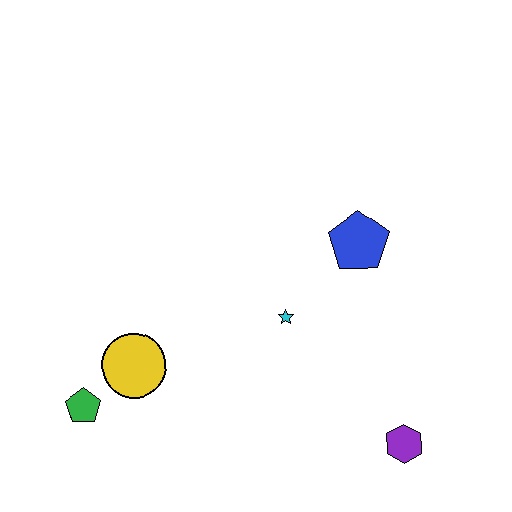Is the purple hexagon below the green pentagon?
Yes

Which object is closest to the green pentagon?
The yellow circle is closest to the green pentagon.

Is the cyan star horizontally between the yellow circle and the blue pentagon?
Yes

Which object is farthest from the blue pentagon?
The green pentagon is farthest from the blue pentagon.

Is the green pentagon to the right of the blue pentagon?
No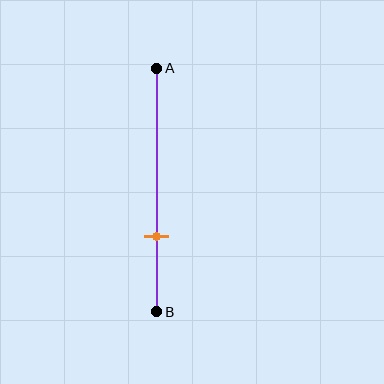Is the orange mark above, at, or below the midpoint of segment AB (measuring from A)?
The orange mark is below the midpoint of segment AB.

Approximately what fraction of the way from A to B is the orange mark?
The orange mark is approximately 70% of the way from A to B.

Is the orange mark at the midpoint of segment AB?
No, the mark is at about 70% from A, not at the 50% midpoint.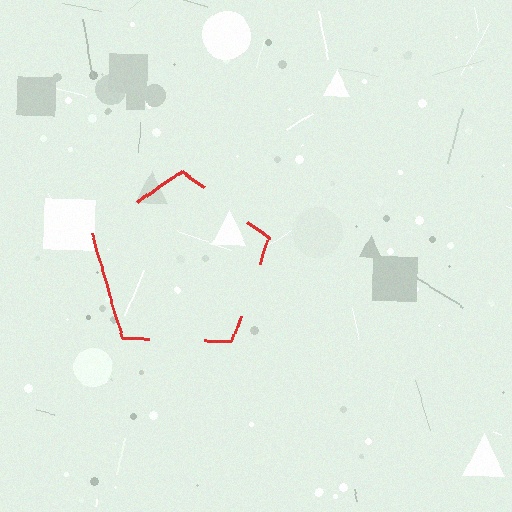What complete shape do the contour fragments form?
The contour fragments form a pentagon.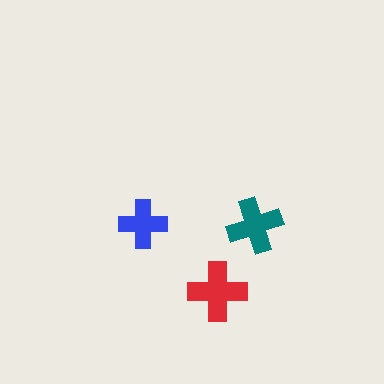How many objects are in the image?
There are 3 objects in the image.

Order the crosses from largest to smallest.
the red one, the teal one, the blue one.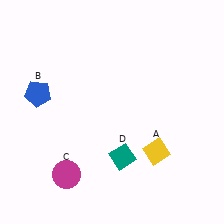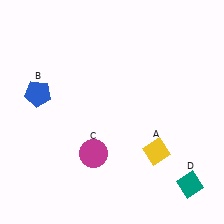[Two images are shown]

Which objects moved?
The objects that moved are: the magenta circle (C), the teal diamond (D).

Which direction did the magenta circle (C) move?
The magenta circle (C) moved right.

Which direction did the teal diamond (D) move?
The teal diamond (D) moved right.